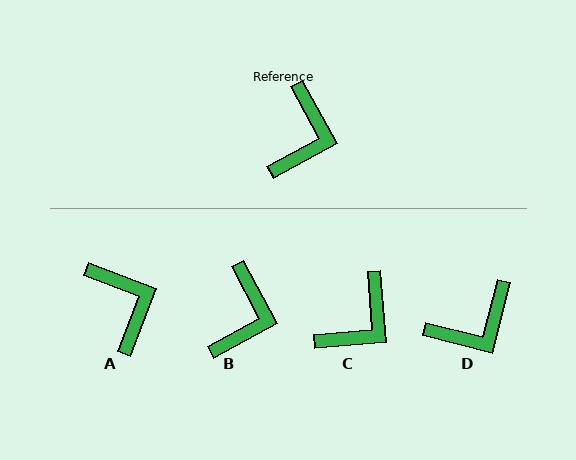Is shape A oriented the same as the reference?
No, it is off by about 40 degrees.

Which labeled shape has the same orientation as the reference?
B.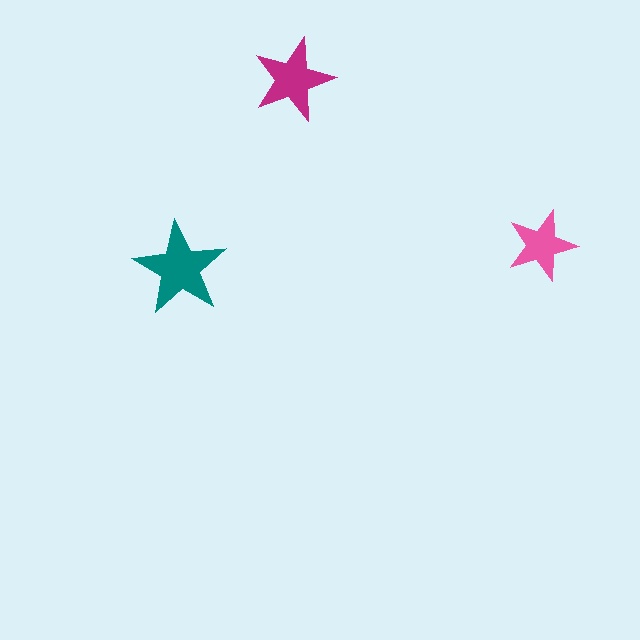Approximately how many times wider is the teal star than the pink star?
About 1.5 times wider.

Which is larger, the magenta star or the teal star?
The teal one.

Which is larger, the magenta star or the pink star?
The magenta one.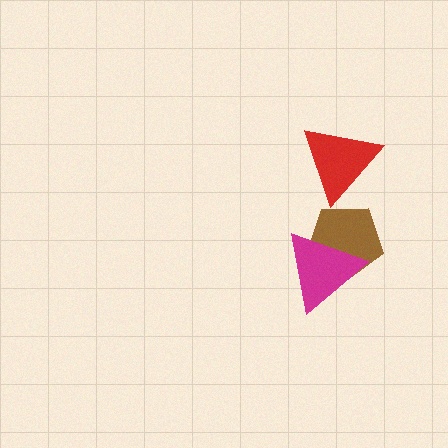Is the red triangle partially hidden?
No, no other shape covers it.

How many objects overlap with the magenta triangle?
1 object overlaps with the magenta triangle.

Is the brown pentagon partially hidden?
Yes, it is partially covered by another shape.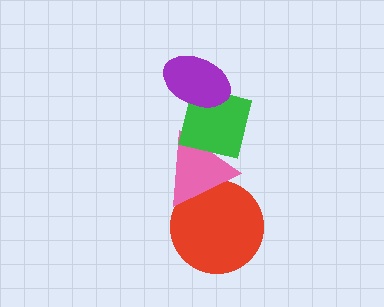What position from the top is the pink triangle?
The pink triangle is 3rd from the top.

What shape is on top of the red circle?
The pink triangle is on top of the red circle.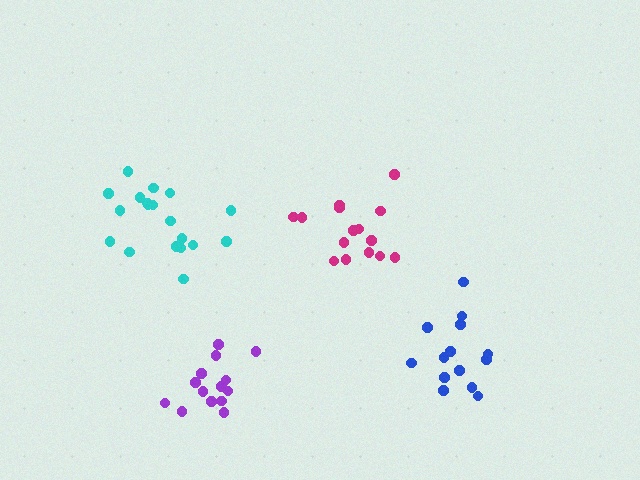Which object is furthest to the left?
The cyan cluster is leftmost.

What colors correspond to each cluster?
The clusters are colored: cyan, magenta, purple, blue.